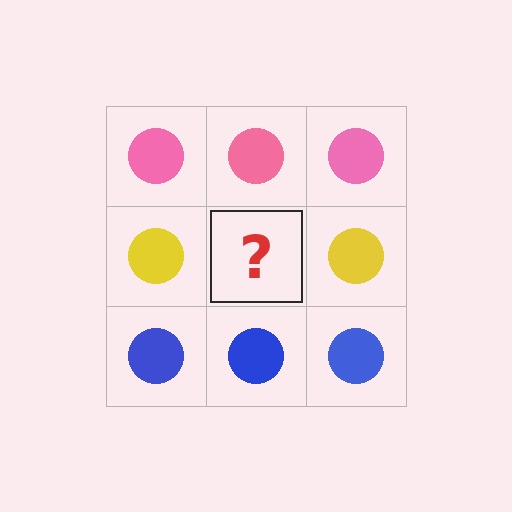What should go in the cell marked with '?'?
The missing cell should contain a yellow circle.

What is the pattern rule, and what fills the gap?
The rule is that each row has a consistent color. The gap should be filled with a yellow circle.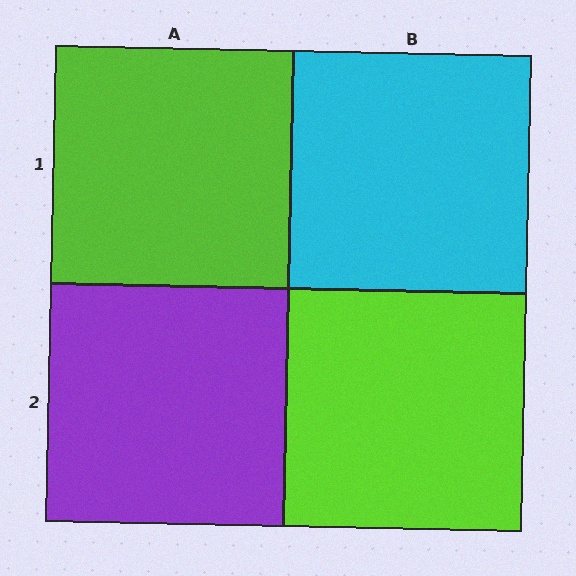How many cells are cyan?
1 cell is cyan.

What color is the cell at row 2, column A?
Purple.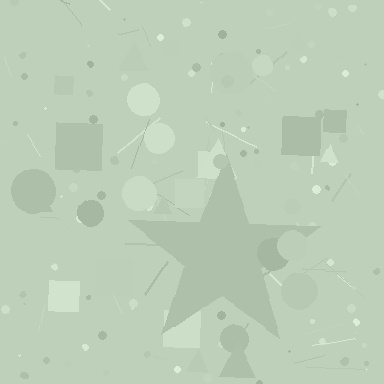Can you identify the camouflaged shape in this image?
The camouflaged shape is a star.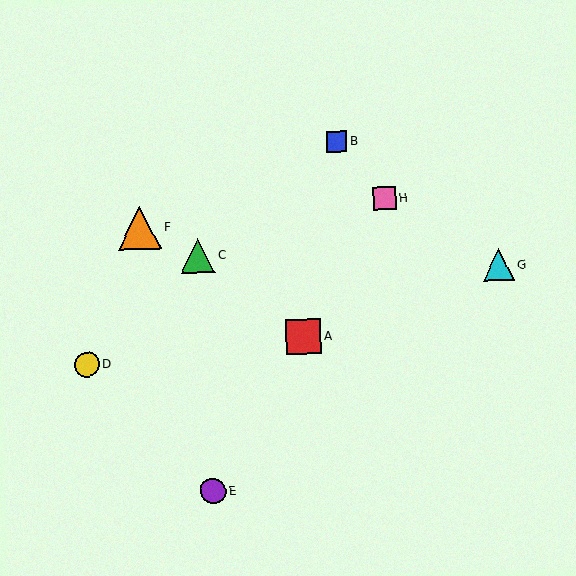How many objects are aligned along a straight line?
3 objects (A, E, H) are aligned along a straight line.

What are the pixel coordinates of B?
Object B is at (337, 141).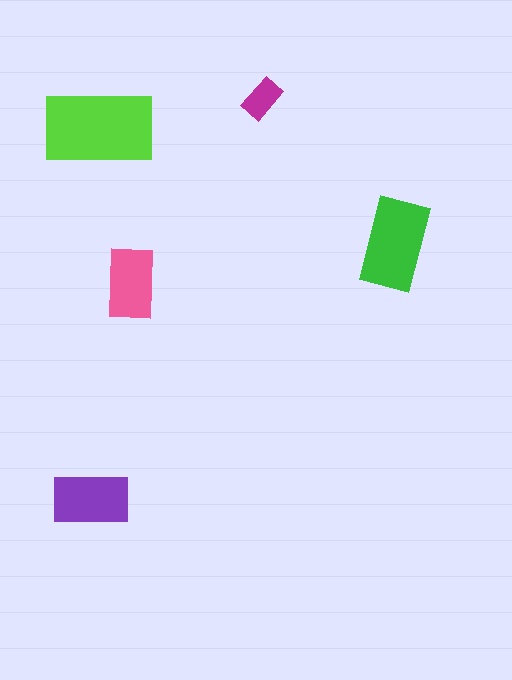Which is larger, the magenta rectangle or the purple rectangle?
The purple one.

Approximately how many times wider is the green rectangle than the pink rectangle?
About 1.5 times wider.